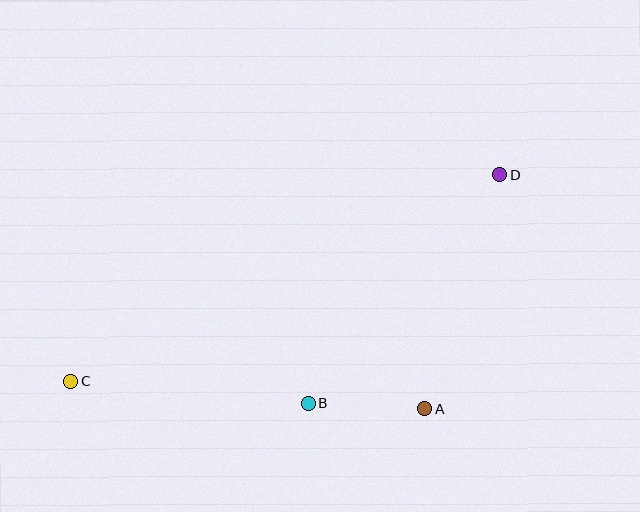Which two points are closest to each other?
Points A and B are closest to each other.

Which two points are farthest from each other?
Points C and D are farthest from each other.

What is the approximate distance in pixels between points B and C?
The distance between B and C is approximately 239 pixels.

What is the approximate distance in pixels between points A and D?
The distance between A and D is approximately 245 pixels.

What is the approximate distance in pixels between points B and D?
The distance between B and D is approximately 298 pixels.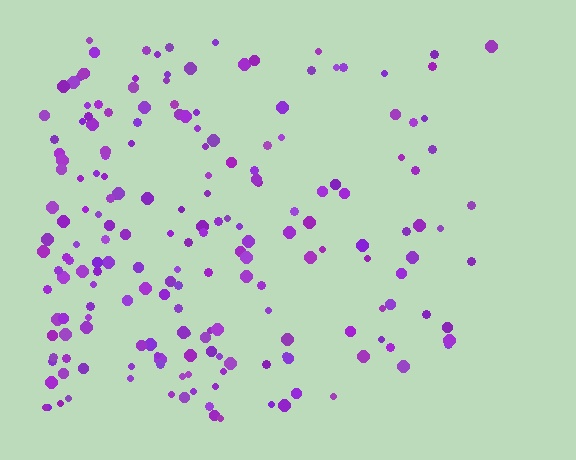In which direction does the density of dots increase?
From right to left, with the left side densest.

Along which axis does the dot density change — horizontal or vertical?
Horizontal.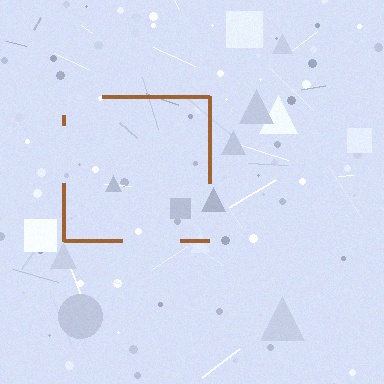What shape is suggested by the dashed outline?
The dashed outline suggests a square.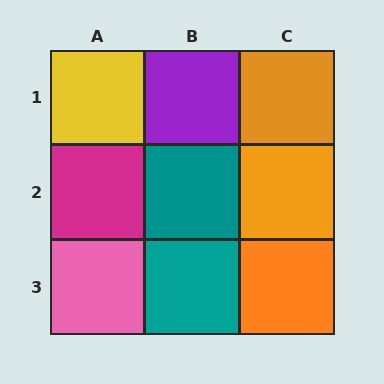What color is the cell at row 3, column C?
Orange.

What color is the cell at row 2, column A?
Magenta.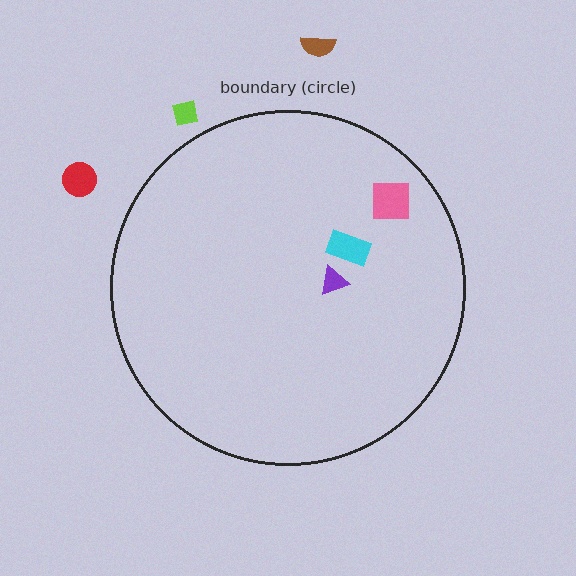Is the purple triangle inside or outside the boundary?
Inside.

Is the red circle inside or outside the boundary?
Outside.